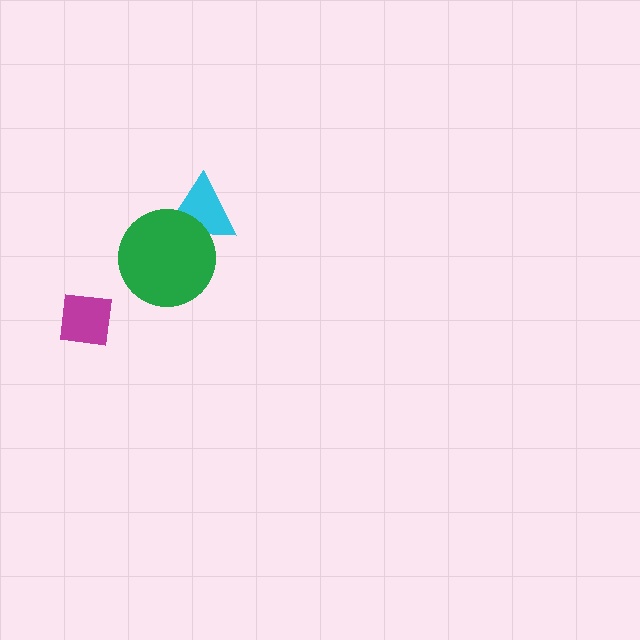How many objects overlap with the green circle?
1 object overlaps with the green circle.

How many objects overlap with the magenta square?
0 objects overlap with the magenta square.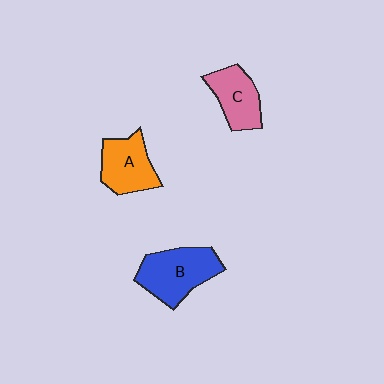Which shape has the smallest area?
Shape C (pink).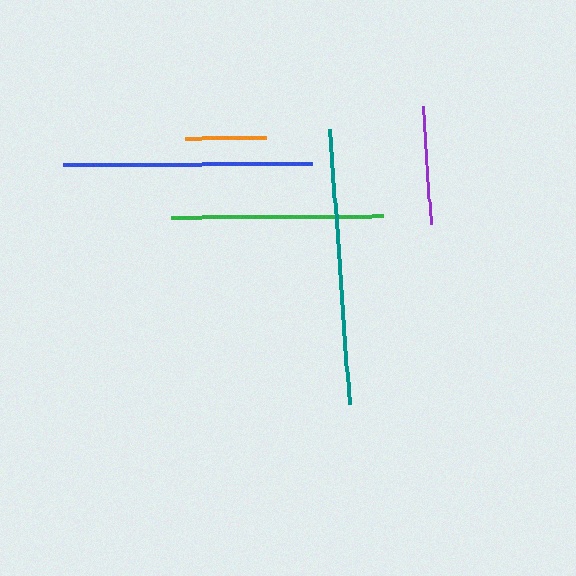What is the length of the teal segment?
The teal segment is approximately 275 pixels long.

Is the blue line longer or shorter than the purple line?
The blue line is longer than the purple line.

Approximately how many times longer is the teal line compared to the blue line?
The teal line is approximately 1.1 times the length of the blue line.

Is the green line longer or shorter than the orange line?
The green line is longer than the orange line.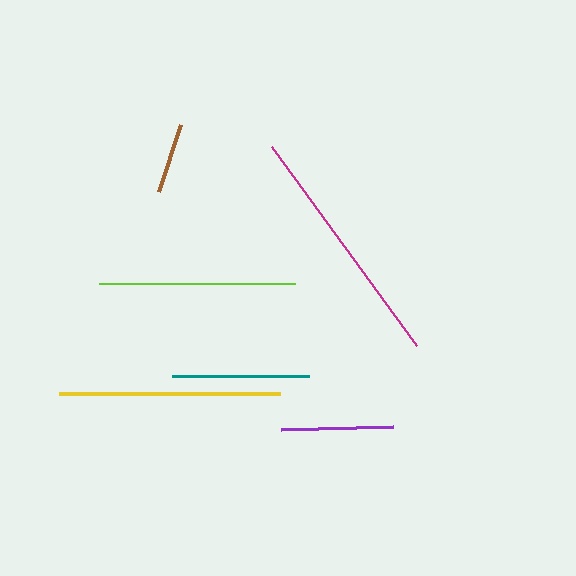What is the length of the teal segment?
The teal segment is approximately 136 pixels long.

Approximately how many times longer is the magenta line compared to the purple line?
The magenta line is approximately 2.2 times the length of the purple line.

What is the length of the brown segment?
The brown segment is approximately 71 pixels long.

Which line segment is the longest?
The magenta line is the longest at approximately 246 pixels.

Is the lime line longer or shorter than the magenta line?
The magenta line is longer than the lime line.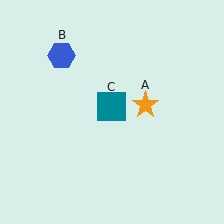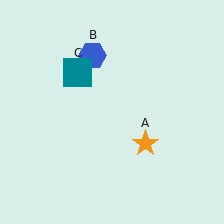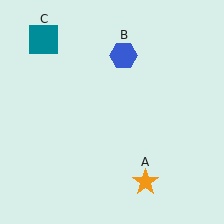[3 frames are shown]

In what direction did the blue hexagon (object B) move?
The blue hexagon (object B) moved right.